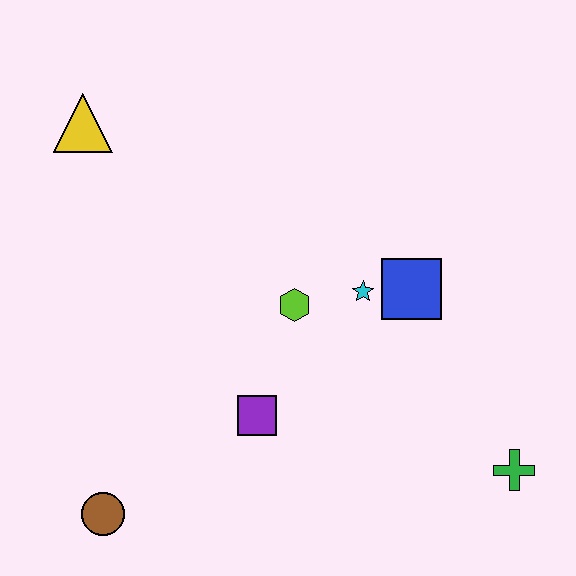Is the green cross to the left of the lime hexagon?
No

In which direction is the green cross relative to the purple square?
The green cross is to the right of the purple square.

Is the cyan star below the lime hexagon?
No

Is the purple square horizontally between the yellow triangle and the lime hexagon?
Yes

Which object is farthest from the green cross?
The yellow triangle is farthest from the green cross.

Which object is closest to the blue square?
The cyan star is closest to the blue square.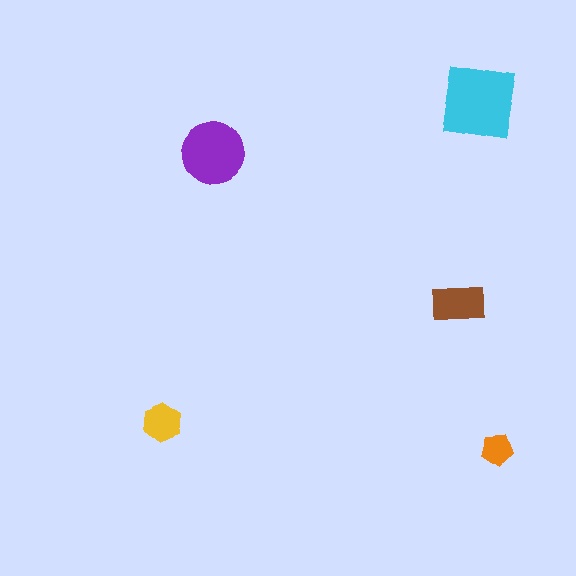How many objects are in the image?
There are 5 objects in the image.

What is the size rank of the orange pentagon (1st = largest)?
5th.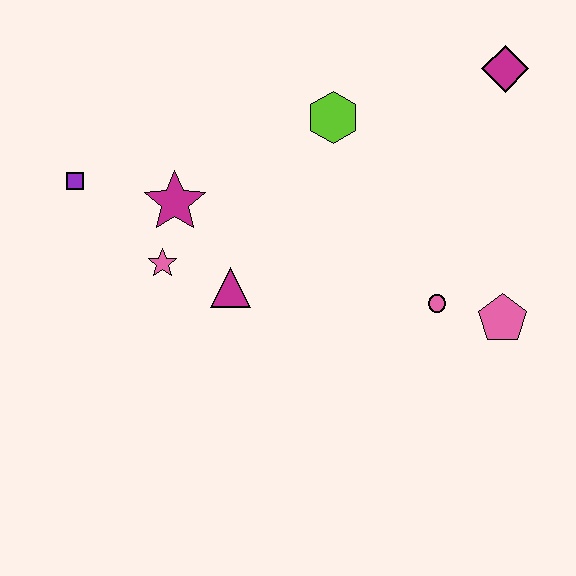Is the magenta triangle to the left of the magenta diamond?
Yes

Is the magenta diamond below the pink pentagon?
No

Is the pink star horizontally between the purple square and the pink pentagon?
Yes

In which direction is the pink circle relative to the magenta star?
The pink circle is to the right of the magenta star.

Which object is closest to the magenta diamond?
The lime hexagon is closest to the magenta diamond.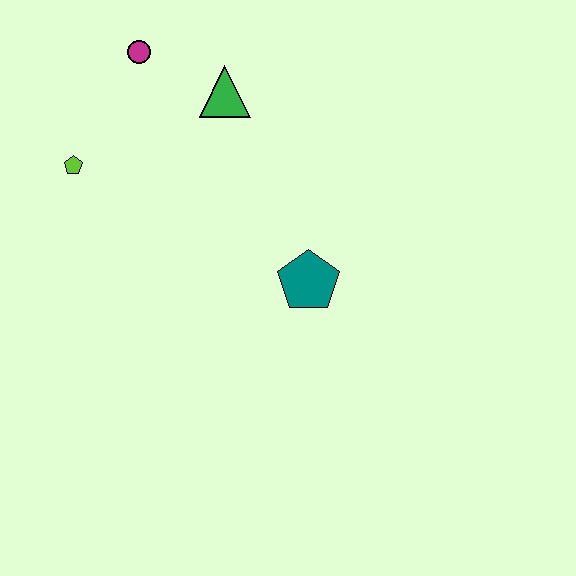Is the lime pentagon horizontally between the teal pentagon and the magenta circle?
No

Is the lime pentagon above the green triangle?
No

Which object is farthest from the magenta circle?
The teal pentagon is farthest from the magenta circle.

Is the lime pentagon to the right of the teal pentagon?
No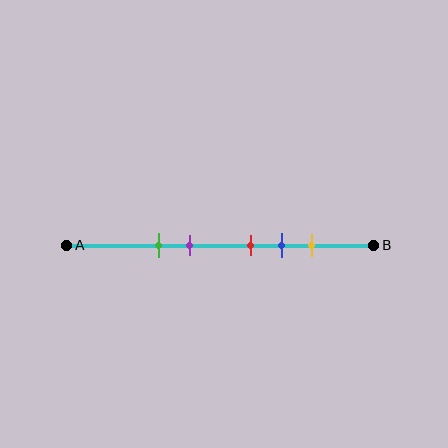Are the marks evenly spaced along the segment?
No, the marks are not evenly spaced.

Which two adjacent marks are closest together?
The red and blue marks are the closest adjacent pair.